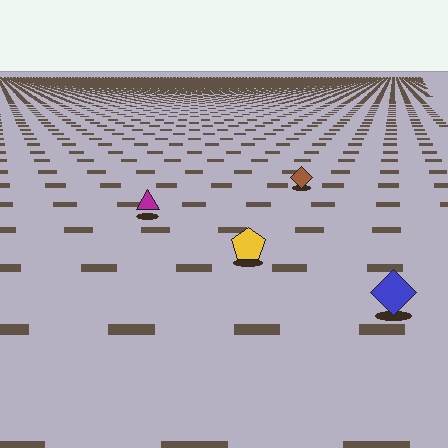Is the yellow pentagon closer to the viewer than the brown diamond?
Yes. The yellow pentagon is closer — you can tell from the texture gradient: the ground texture is coarser near it.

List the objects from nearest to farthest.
From nearest to farthest: the blue diamond, the yellow pentagon, the magenta triangle, the brown diamond.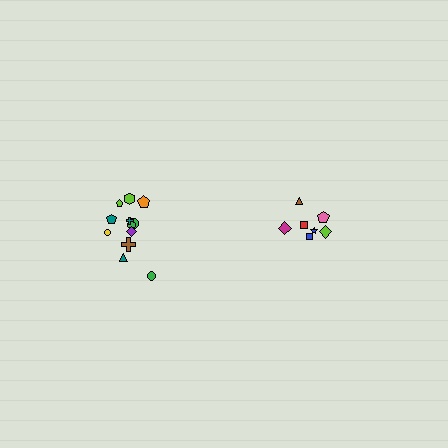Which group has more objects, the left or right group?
The left group.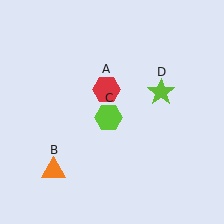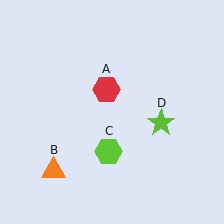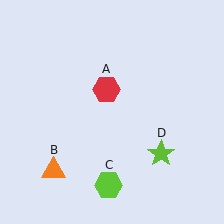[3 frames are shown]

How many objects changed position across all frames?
2 objects changed position: lime hexagon (object C), lime star (object D).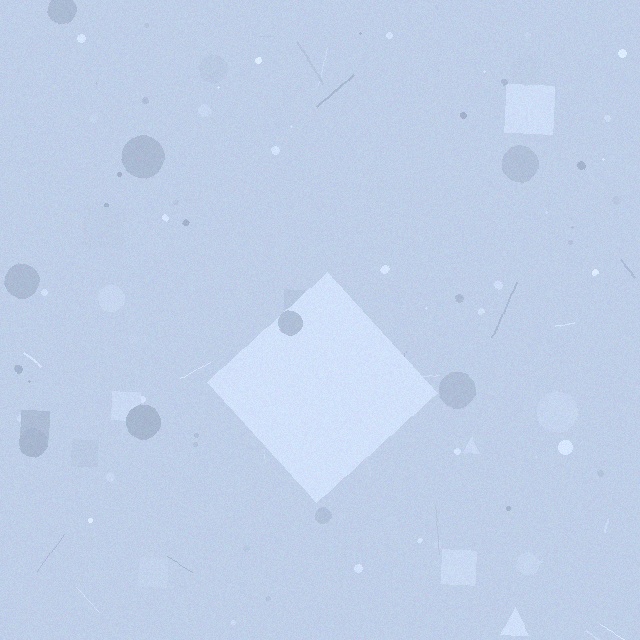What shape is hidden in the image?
A diamond is hidden in the image.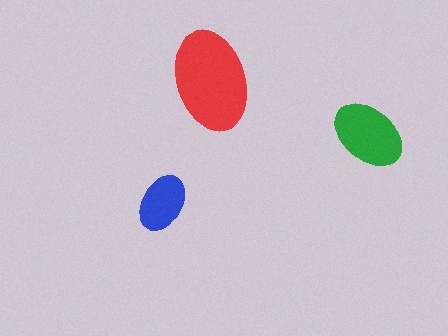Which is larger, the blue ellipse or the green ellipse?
The green one.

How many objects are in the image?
There are 3 objects in the image.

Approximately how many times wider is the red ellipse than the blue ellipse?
About 1.5 times wider.